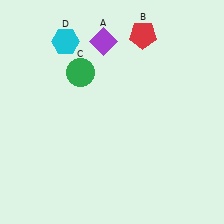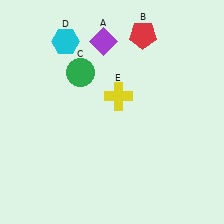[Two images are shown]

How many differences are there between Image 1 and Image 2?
There is 1 difference between the two images.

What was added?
A yellow cross (E) was added in Image 2.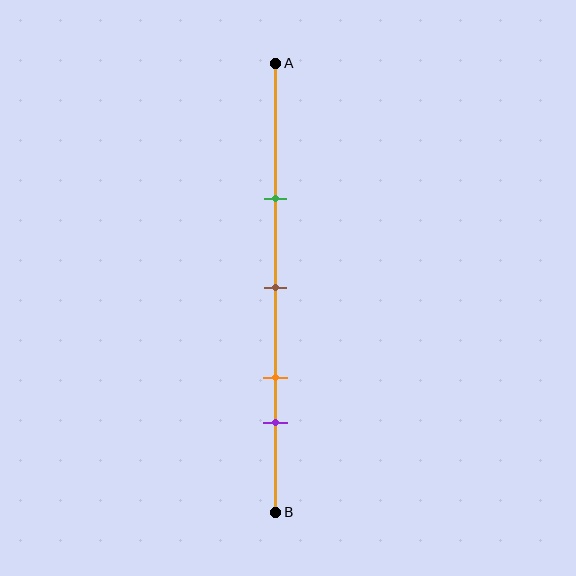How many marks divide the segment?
There are 4 marks dividing the segment.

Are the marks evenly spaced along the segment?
No, the marks are not evenly spaced.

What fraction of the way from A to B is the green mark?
The green mark is approximately 30% (0.3) of the way from A to B.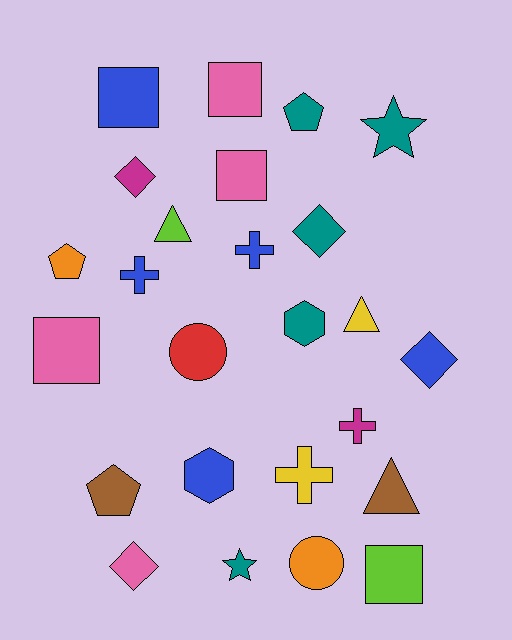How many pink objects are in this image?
There are 4 pink objects.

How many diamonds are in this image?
There are 4 diamonds.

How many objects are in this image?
There are 25 objects.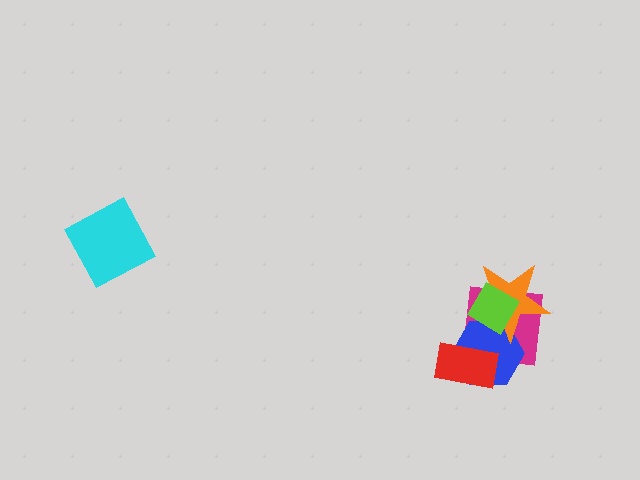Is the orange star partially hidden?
Yes, it is partially covered by another shape.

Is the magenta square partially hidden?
Yes, it is partially covered by another shape.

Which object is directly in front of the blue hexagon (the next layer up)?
The orange star is directly in front of the blue hexagon.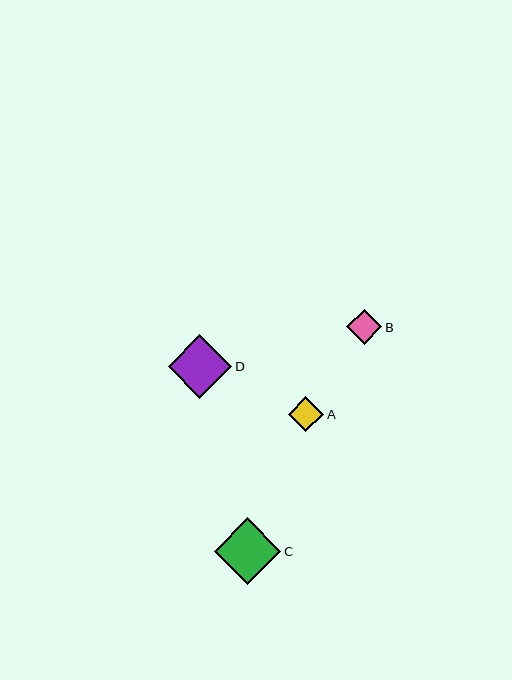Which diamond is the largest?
Diamond C is the largest with a size of approximately 67 pixels.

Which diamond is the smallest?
Diamond B is the smallest with a size of approximately 35 pixels.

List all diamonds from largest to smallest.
From largest to smallest: C, D, A, B.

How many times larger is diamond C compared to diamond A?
Diamond C is approximately 1.9 times the size of diamond A.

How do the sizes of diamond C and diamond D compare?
Diamond C and diamond D are approximately the same size.